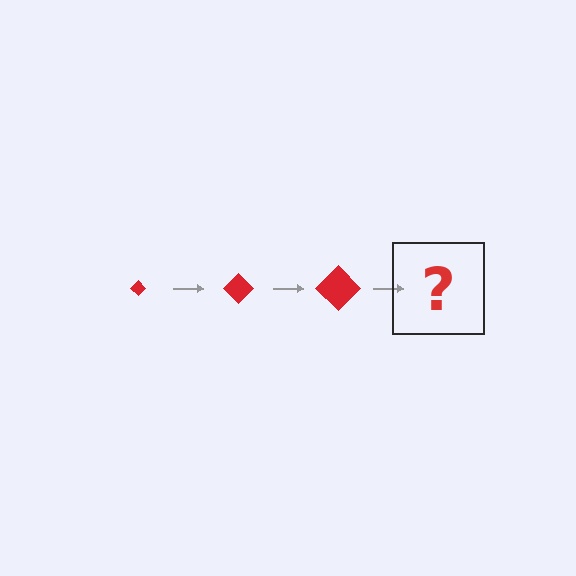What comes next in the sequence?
The next element should be a red diamond, larger than the previous one.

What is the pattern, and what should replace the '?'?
The pattern is that the diamond gets progressively larger each step. The '?' should be a red diamond, larger than the previous one.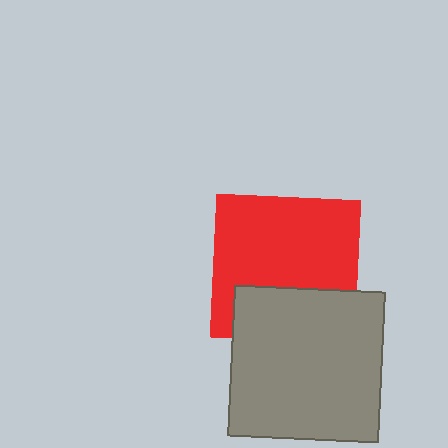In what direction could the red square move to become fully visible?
The red square could move up. That would shift it out from behind the gray square entirely.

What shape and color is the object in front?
The object in front is a gray square.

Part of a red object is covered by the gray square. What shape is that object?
It is a square.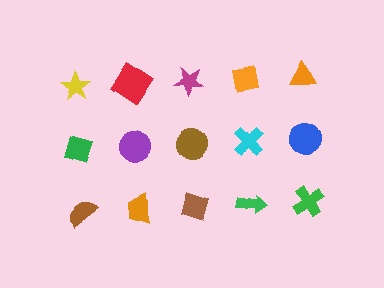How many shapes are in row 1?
5 shapes.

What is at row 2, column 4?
A cyan cross.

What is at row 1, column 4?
An orange square.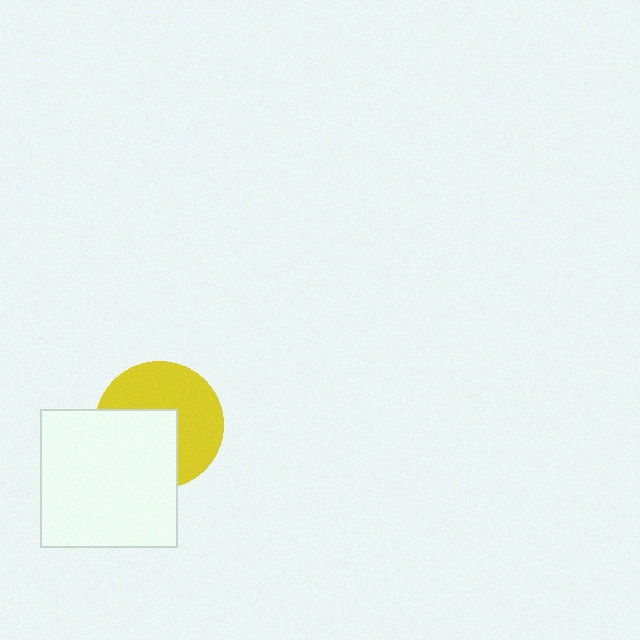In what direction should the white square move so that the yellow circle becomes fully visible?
The white square should move toward the lower-left. That is the shortest direction to clear the overlap and leave the yellow circle fully visible.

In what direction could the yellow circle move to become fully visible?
The yellow circle could move toward the upper-right. That would shift it out from behind the white square entirely.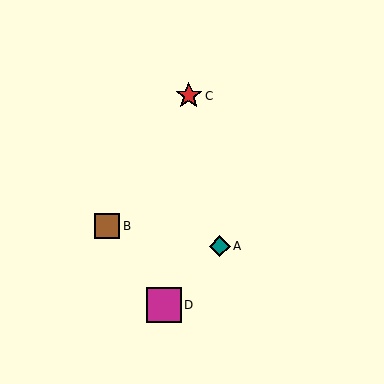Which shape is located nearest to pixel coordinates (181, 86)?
The red star (labeled C) at (189, 96) is nearest to that location.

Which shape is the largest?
The magenta square (labeled D) is the largest.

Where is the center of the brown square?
The center of the brown square is at (107, 226).